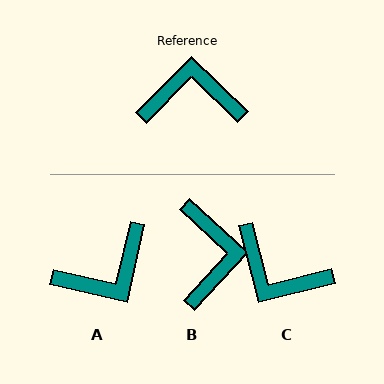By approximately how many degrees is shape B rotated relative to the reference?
Approximately 88 degrees clockwise.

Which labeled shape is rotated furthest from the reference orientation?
C, about 149 degrees away.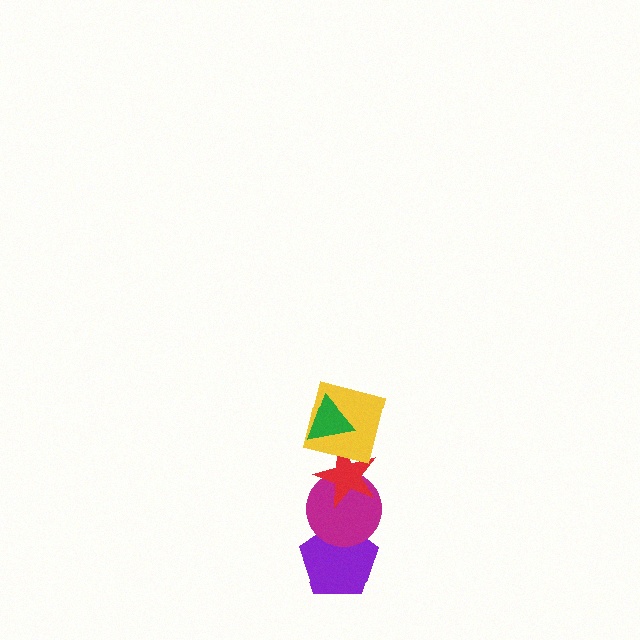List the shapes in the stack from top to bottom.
From top to bottom: the green triangle, the yellow square, the red star, the magenta circle, the purple pentagon.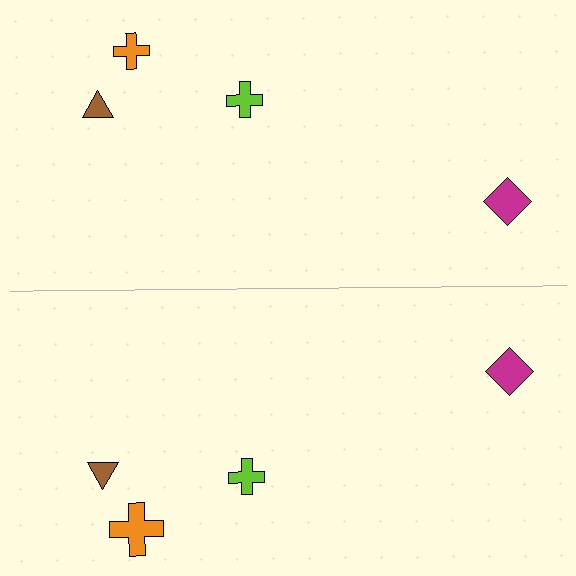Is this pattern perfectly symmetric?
No, the pattern is not perfectly symmetric. The orange cross on the bottom side has a different size than its mirror counterpart.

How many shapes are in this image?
There are 8 shapes in this image.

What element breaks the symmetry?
The orange cross on the bottom side has a different size than its mirror counterpart.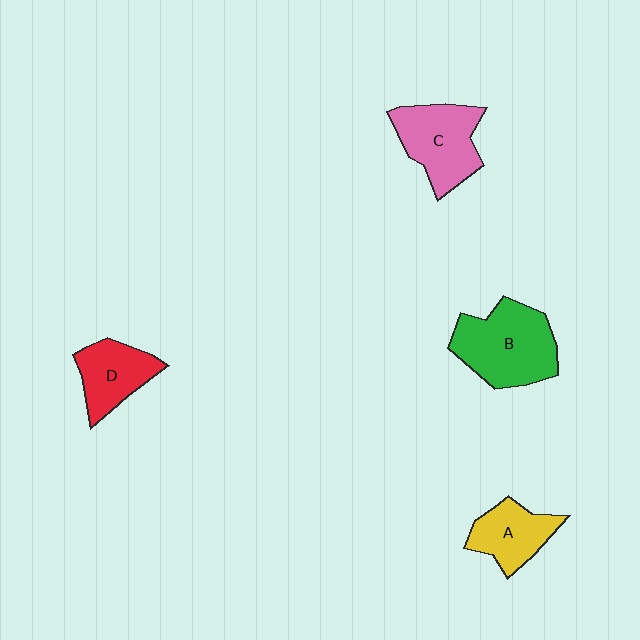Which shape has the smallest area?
Shape A (yellow).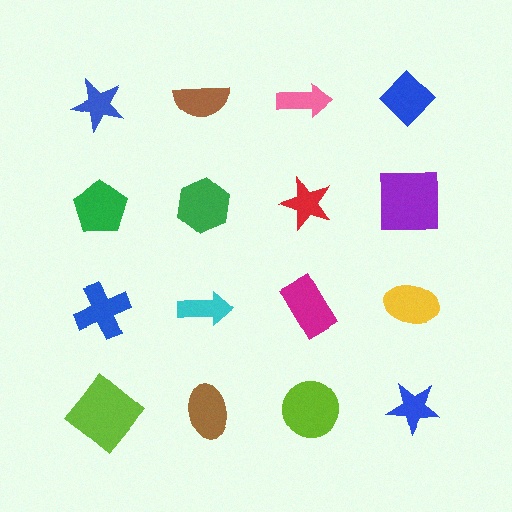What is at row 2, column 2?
A green hexagon.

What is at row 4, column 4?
A blue star.